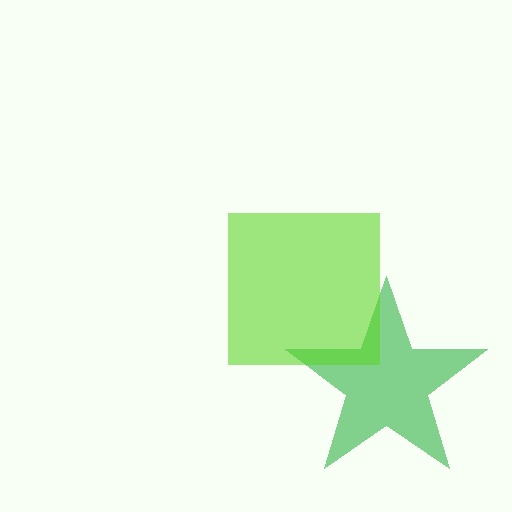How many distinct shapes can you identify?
There are 2 distinct shapes: a green star, a lime square.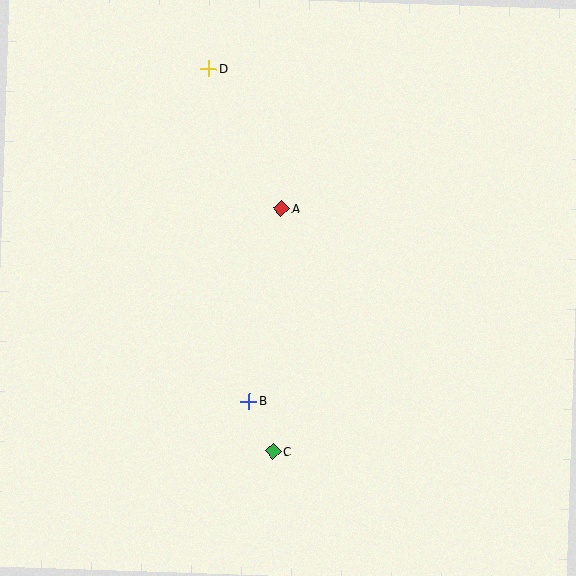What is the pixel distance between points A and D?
The distance between A and D is 157 pixels.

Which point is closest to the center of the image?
Point A at (281, 209) is closest to the center.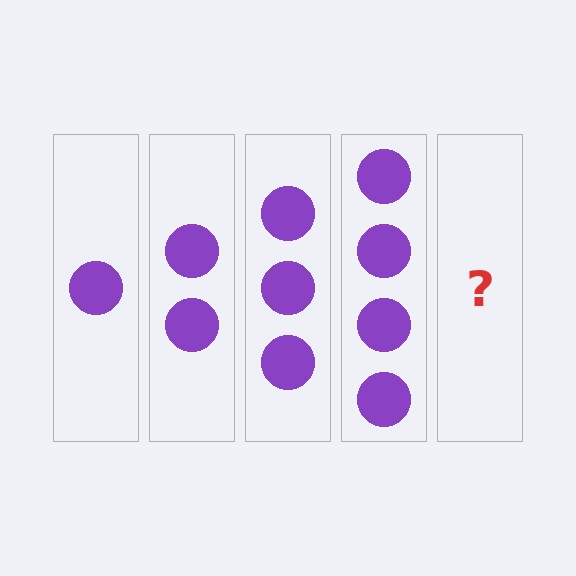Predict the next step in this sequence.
The next step is 5 circles.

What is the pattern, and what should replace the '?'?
The pattern is that each step adds one more circle. The '?' should be 5 circles.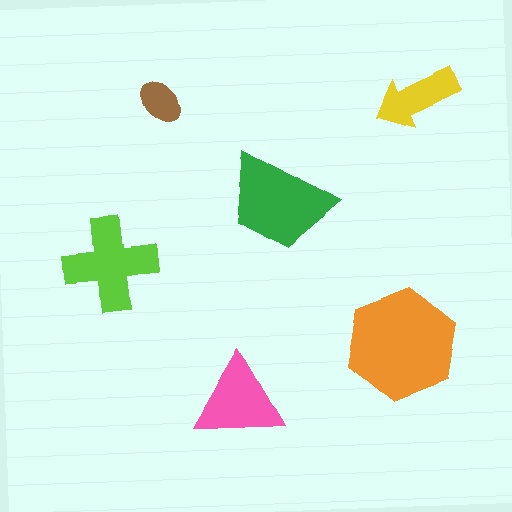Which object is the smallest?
The brown ellipse.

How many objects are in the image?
There are 6 objects in the image.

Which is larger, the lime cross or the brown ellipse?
The lime cross.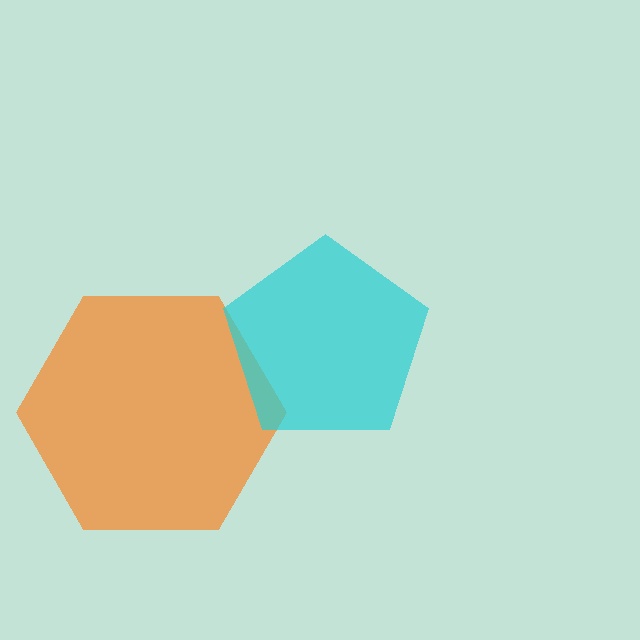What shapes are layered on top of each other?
The layered shapes are: an orange hexagon, a cyan pentagon.